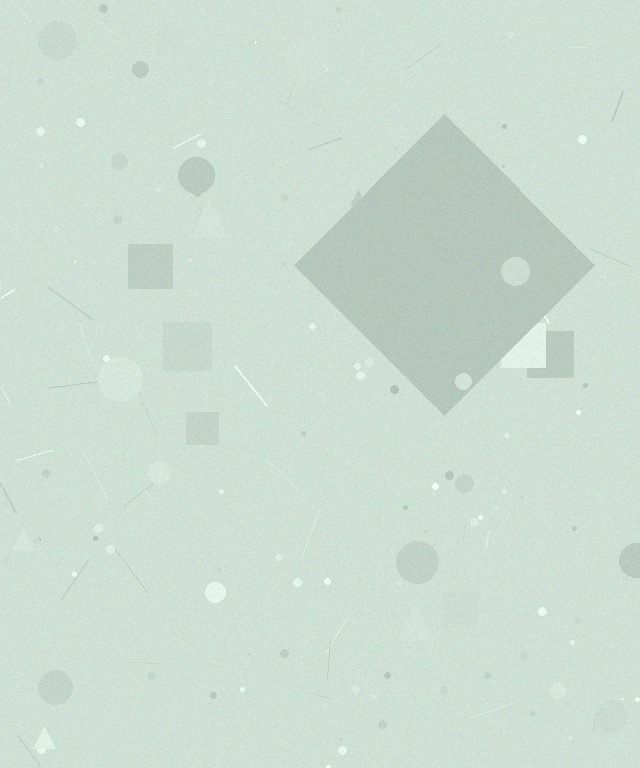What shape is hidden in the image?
A diamond is hidden in the image.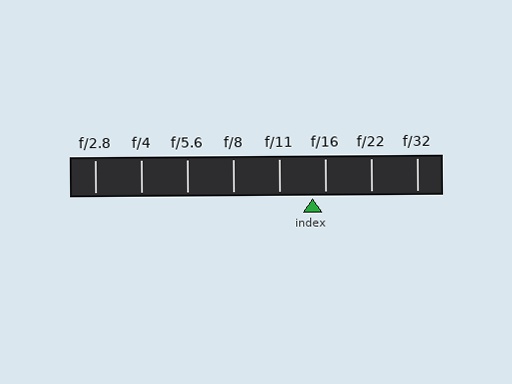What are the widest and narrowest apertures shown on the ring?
The widest aperture shown is f/2.8 and the narrowest is f/32.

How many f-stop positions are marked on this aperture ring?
There are 8 f-stop positions marked.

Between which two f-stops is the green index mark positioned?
The index mark is between f/11 and f/16.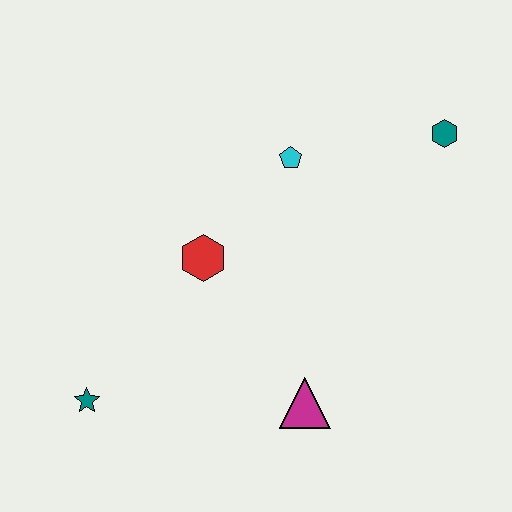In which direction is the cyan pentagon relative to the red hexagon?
The cyan pentagon is above the red hexagon.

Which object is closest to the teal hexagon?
The cyan pentagon is closest to the teal hexagon.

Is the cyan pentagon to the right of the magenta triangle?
No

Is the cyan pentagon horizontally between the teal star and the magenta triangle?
Yes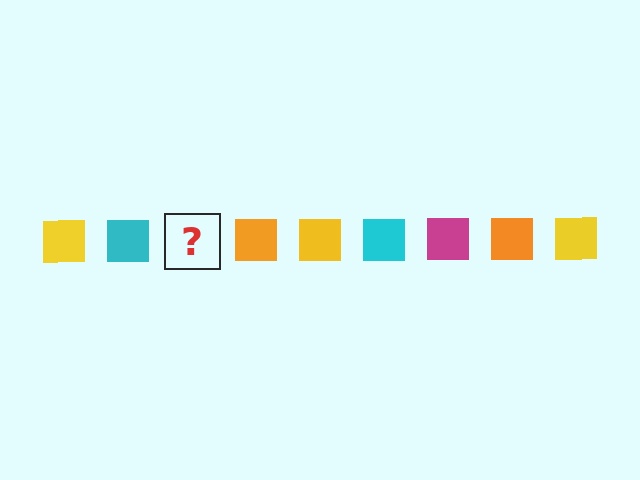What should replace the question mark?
The question mark should be replaced with a magenta square.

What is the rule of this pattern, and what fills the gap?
The rule is that the pattern cycles through yellow, cyan, magenta, orange squares. The gap should be filled with a magenta square.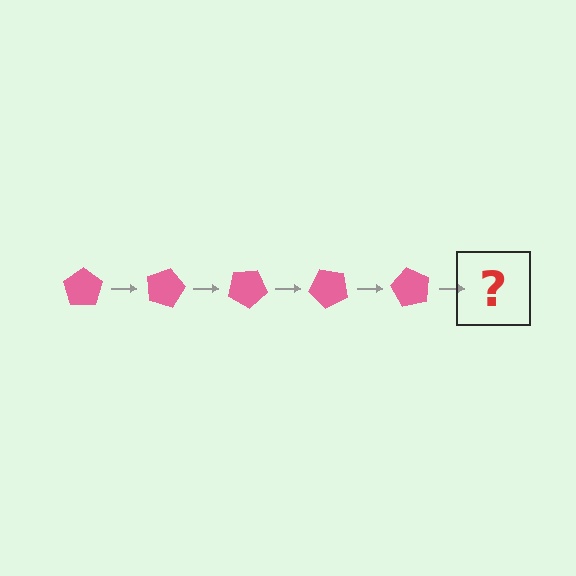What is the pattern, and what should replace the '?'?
The pattern is that the pentagon rotates 15 degrees each step. The '?' should be a pink pentagon rotated 75 degrees.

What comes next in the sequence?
The next element should be a pink pentagon rotated 75 degrees.